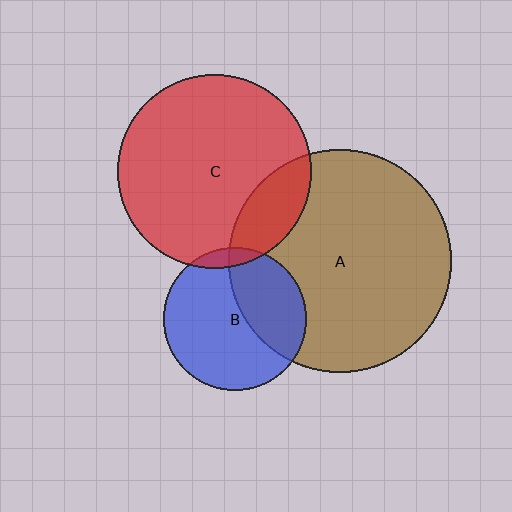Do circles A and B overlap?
Yes.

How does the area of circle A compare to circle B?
Approximately 2.5 times.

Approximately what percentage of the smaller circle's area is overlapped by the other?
Approximately 35%.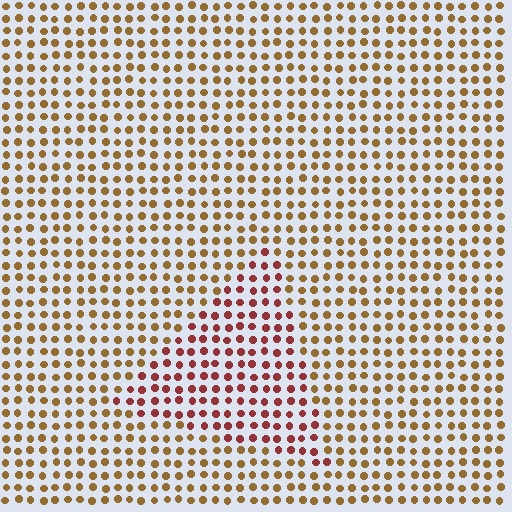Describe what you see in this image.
The image is filled with small brown elements in a uniform arrangement. A triangle-shaped region is visible where the elements are tinted to a slightly different hue, forming a subtle color boundary.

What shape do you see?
I see a triangle.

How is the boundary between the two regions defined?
The boundary is defined purely by a slight shift in hue (about 41 degrees). Spacing, size, and orientation are identical on both sides.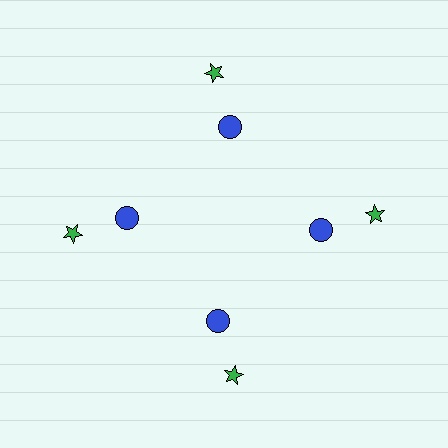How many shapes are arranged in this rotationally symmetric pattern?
There are 8 shapes, arranged in 4 groups of 2.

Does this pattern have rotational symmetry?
Yes, this pattern has 4-fold rotational symmetry. It looks the same after rotating 90 degrees around the center.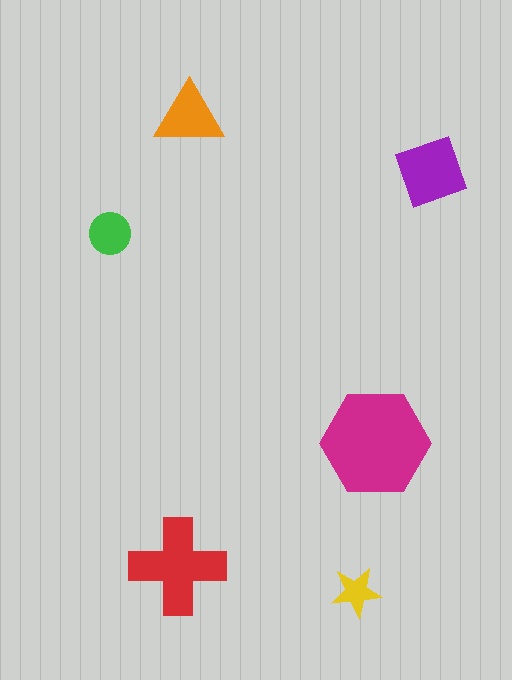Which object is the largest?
The magenta hexagon.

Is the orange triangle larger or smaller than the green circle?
Larger.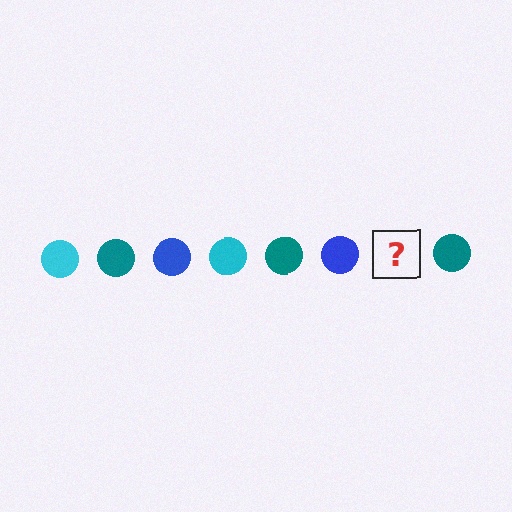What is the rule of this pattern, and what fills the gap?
The rule is that the pattern cycles through cyan, teal, blue circles. The gap should be filled with a cyan circle.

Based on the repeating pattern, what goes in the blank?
The blank should be a cyan circle.